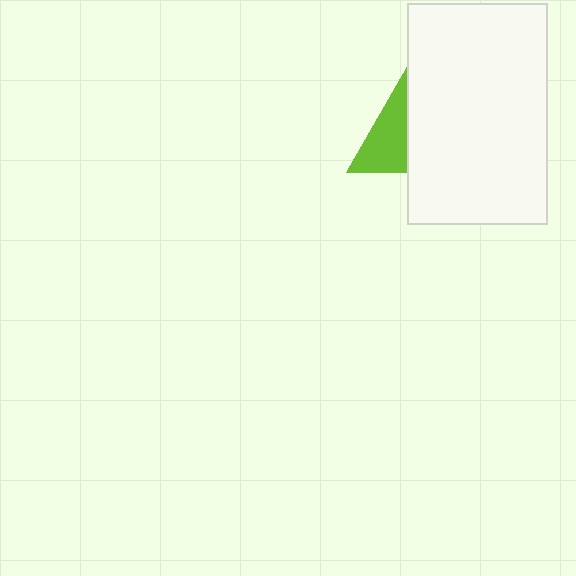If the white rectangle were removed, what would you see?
You would see the complete lime triangle.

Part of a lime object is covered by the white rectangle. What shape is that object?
It is a triangle.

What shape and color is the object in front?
The object in front is a white rectangle.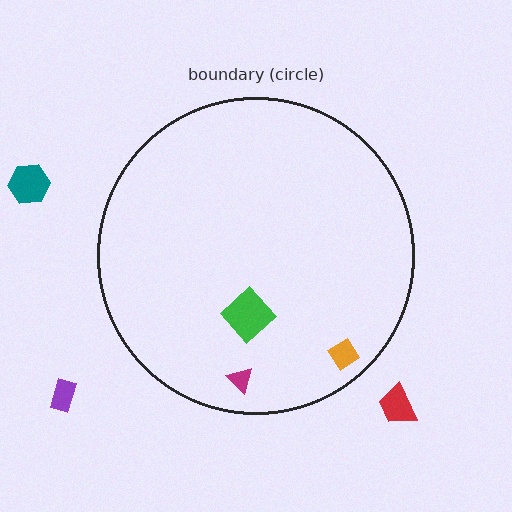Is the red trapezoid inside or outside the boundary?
Outside.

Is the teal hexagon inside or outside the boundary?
Outside.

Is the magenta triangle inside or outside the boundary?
Inside.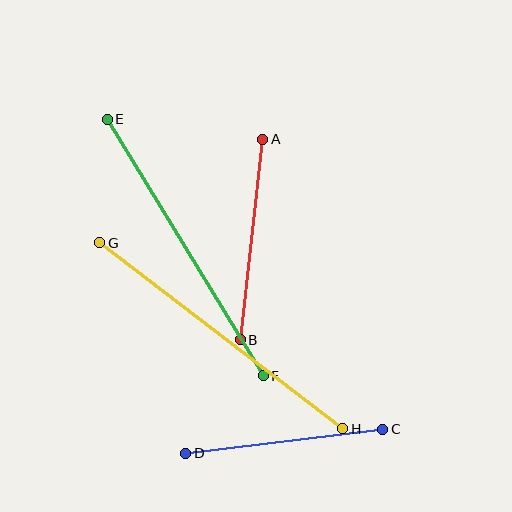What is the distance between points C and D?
The distance is approximately 198 pixels.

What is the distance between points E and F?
The distance is approximately 300 pixels.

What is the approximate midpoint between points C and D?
The midpoint is at approximately (284, 441) pixels.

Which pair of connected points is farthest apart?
Points G and H are farthest apart.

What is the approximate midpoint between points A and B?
The midpoint is at approximately (251, 240) pixels.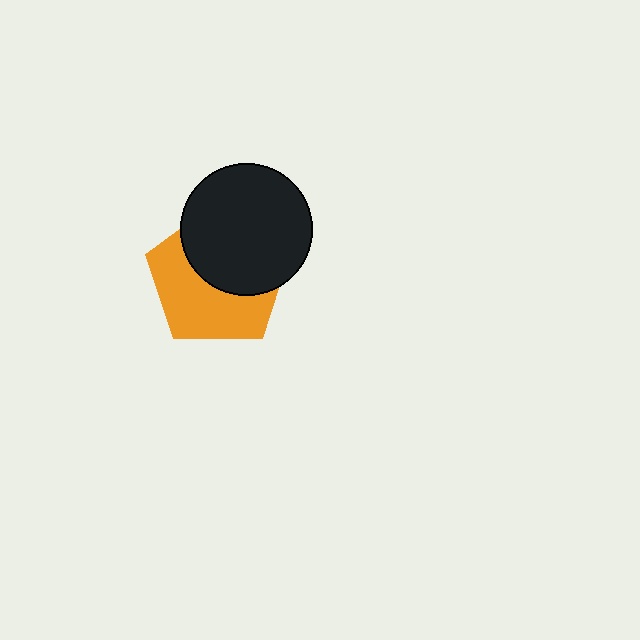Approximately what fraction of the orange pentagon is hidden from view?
Roughly 48% of the orange pentagon is hidden behind the black circle.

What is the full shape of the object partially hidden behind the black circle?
The partially hidden object is an orange pentagon.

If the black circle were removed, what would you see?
You would see the complete orange pentagon.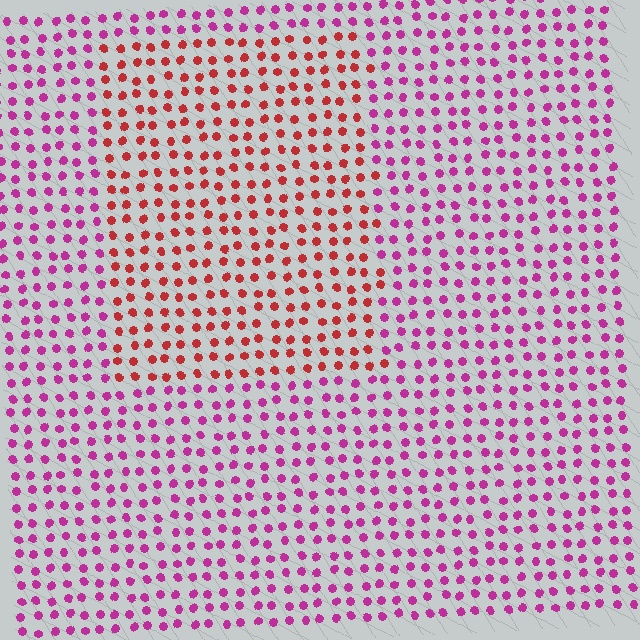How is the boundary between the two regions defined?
The boundary is defined purely by a slight shift in hue (about 43 degrees). Spacing, size, and orientation are identical on both sides.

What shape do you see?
I see a rectangle.